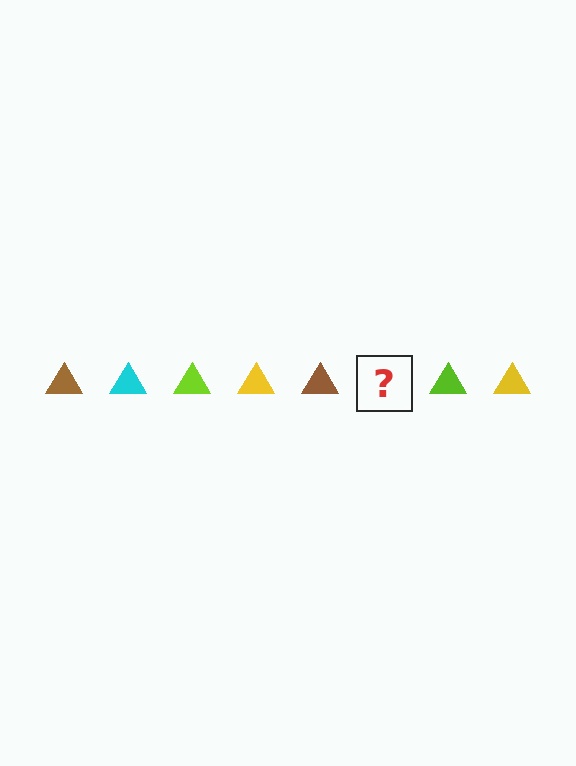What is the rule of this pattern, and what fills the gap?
The rule is that the pattern cycles through brown, cyan, lime, yellow triangles. The gap should be filled with a cyan triangle.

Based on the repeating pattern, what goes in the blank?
The blank should be a cyan triangle.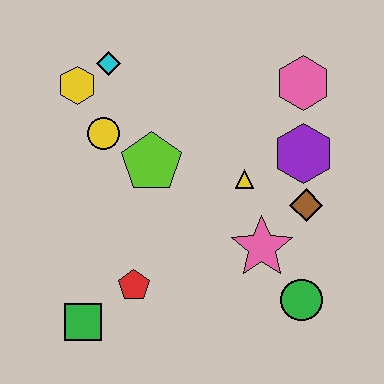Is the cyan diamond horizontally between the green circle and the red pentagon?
No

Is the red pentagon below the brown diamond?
Yes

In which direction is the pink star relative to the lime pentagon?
The pink star is to the right of the lime pentagon.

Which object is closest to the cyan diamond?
The yellow hexagon is closest to the cyan diamond.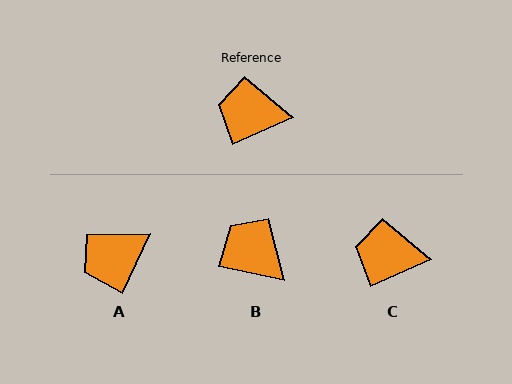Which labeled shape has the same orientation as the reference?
C.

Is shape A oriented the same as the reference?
No, it is off by about 41 degrees.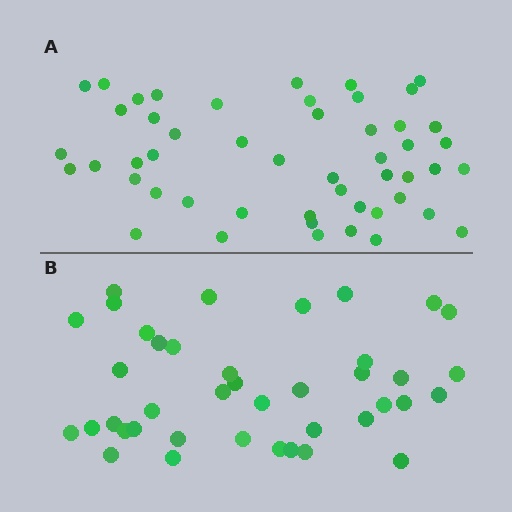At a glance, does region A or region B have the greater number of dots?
Region A (the top region) has more dots.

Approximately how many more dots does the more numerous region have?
Region A has roughly 10 or so more dots than region B.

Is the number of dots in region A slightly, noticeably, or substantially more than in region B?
Region A has noticeably more, but not dramatically so. The ratio is roughly 1.2 to 1.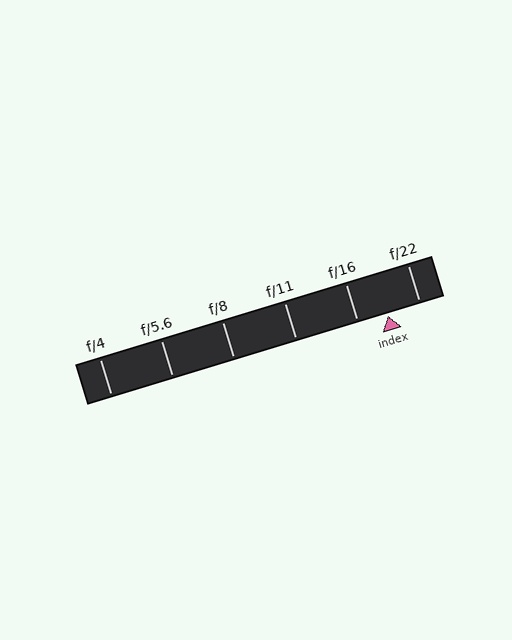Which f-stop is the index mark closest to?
The index mark is closest to f/16.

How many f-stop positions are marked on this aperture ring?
There are 6 f-stop positions marked.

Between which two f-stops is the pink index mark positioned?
The index mark is between f/16 and f/22.